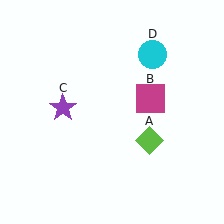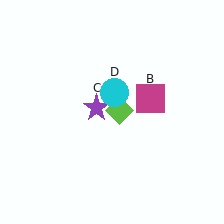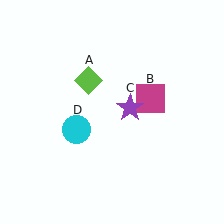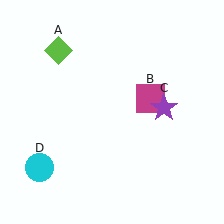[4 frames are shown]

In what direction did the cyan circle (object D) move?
The cyan circle (object D) moved down and to the left.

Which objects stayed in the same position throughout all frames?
Magenta square (object B) remained stationary.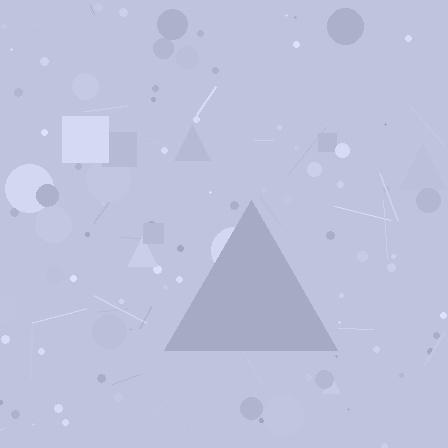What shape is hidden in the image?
A triangle is hidden in the image.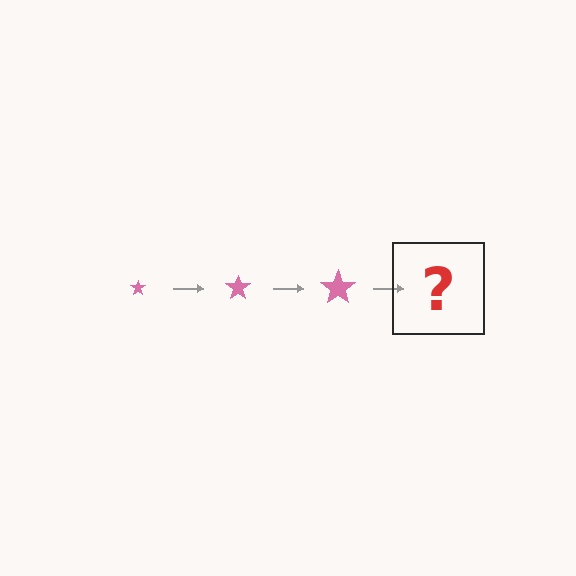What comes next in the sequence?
The next element should be a pink star, larger than the previous one.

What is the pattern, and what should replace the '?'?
The pattern is that the star gets progressively larger each step. The '?' should be a pink star, larger than the previous one.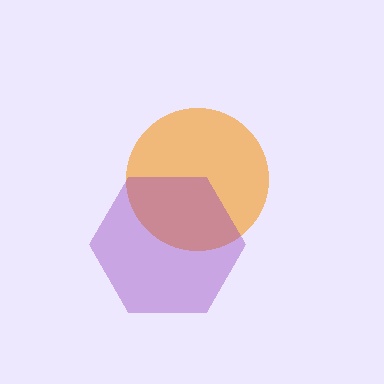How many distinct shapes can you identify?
There are 2 distinct shapes: an orange circle, a purple hexagon.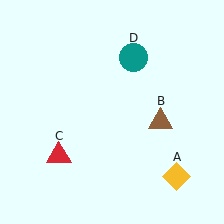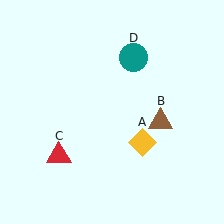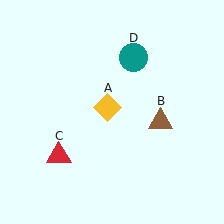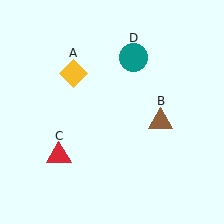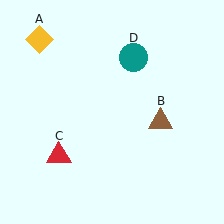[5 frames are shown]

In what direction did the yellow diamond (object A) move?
The yellow diamond (object A) moved up and to the left.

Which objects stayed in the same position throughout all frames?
Brown triangle (object B) and red triangle (object C) and teal circle (object D) remained stationary.